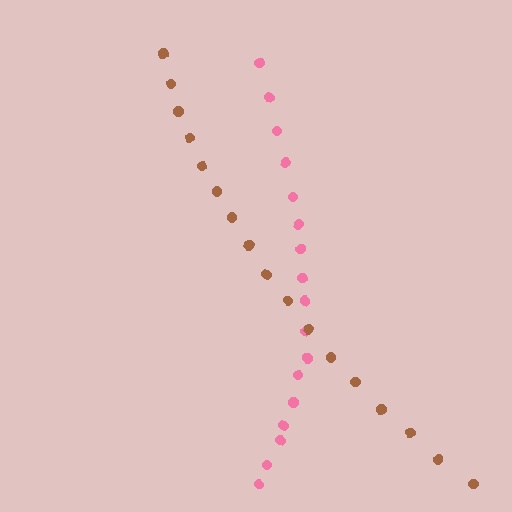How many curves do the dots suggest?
There are 2 distinct paths.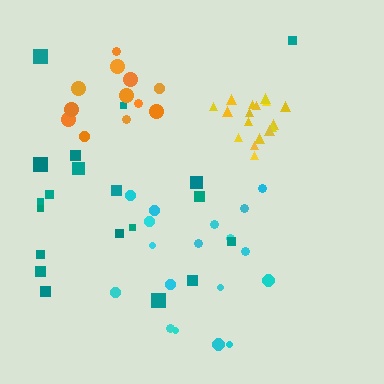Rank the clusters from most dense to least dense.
yellow, orange, cyan, teal.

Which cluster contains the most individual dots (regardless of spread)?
Teal (20).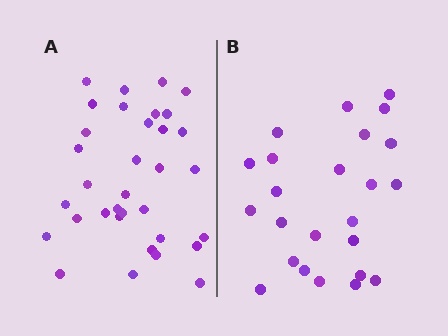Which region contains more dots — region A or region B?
Region A (the left region) has more dots.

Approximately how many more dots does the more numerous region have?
Region A has roughly 10 or so more dots than region B.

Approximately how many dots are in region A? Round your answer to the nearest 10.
About 30 dots. (The exact count is 34, which rounds to 30.)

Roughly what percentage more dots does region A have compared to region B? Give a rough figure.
About 40% more.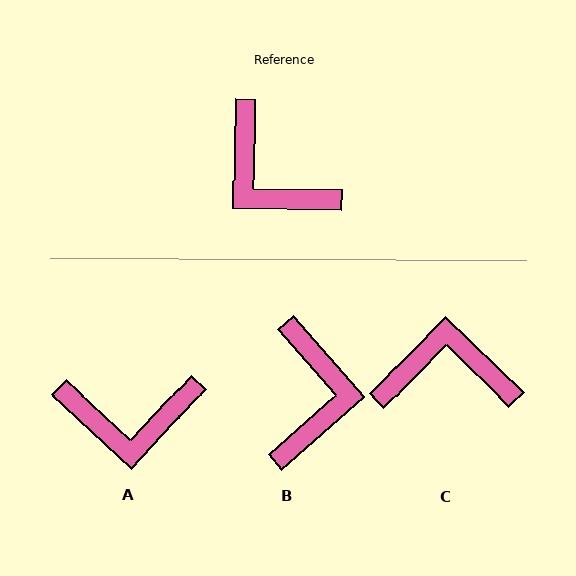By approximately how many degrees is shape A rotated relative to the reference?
Approximately 48 degrees counter-clockwise.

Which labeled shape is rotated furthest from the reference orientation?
C, about 133 degrees away.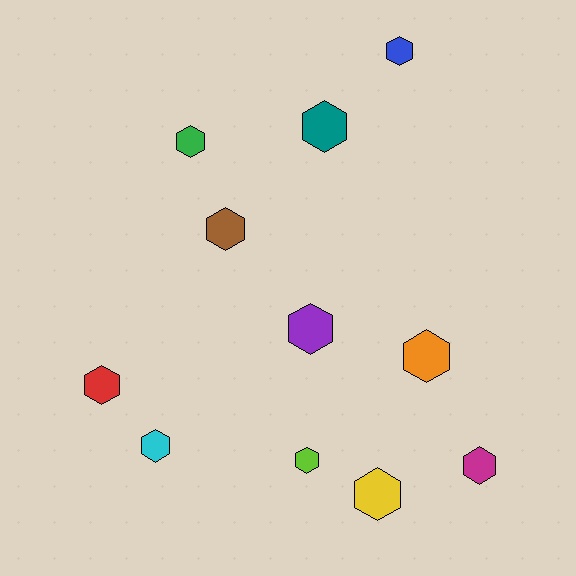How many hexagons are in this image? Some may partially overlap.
There are 11 hexagons.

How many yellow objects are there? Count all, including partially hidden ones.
There is 1 yellow object.